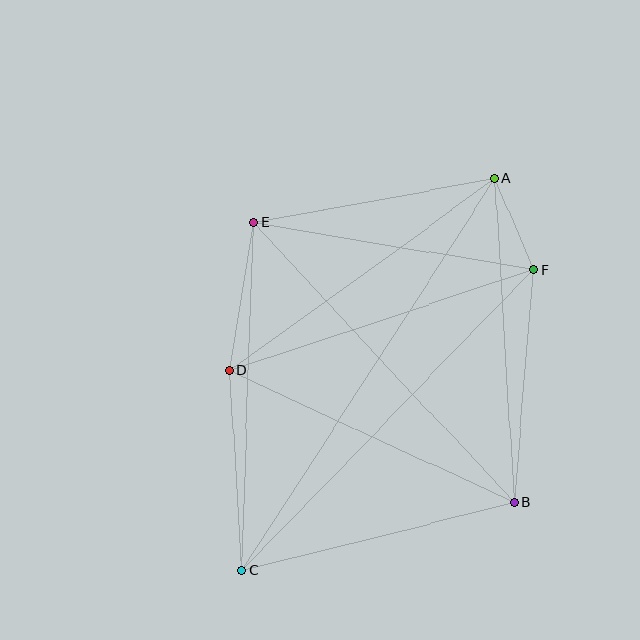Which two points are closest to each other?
Points A and F are closest to each other.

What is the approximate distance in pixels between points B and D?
The distance between B and D is approximately 313 pixels.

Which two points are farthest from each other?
Points A and C are farthest from each other.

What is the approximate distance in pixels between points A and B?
The distance between A and B is approximately 324 pixels.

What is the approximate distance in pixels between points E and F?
The distance between E and F is approximately 284 pixels.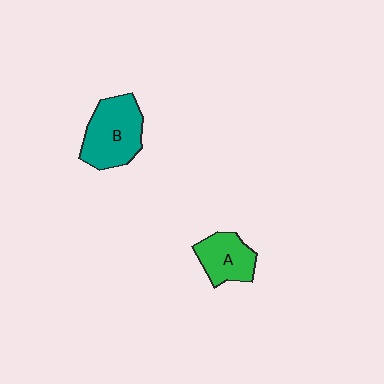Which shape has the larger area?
Shape B (teal).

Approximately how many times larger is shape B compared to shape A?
Approximately 1.5 times.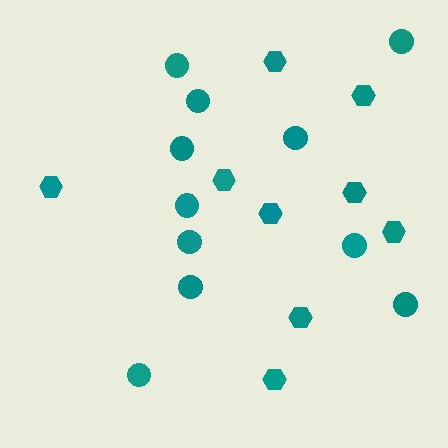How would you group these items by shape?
There are 2 groups: one group of circles (11) and one group of hexagons (9).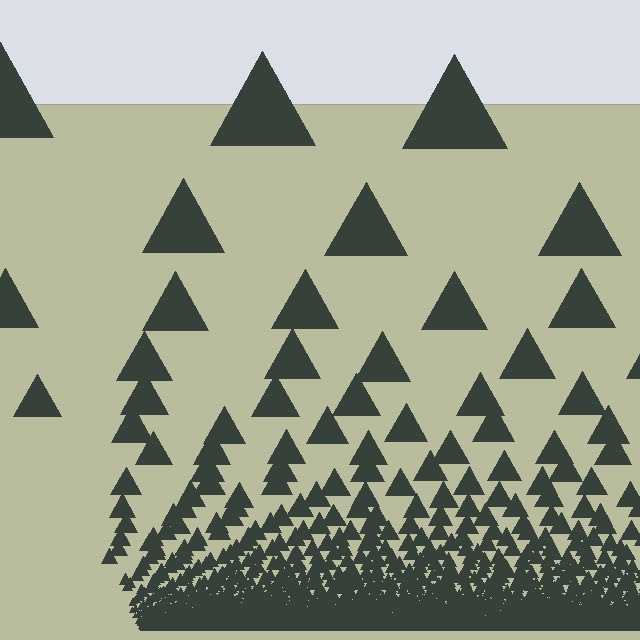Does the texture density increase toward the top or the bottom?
Density increases toward the bottom.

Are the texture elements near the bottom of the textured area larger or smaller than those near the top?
Smaller. The gradient is inverted — elements near the bottom are smaller and denser.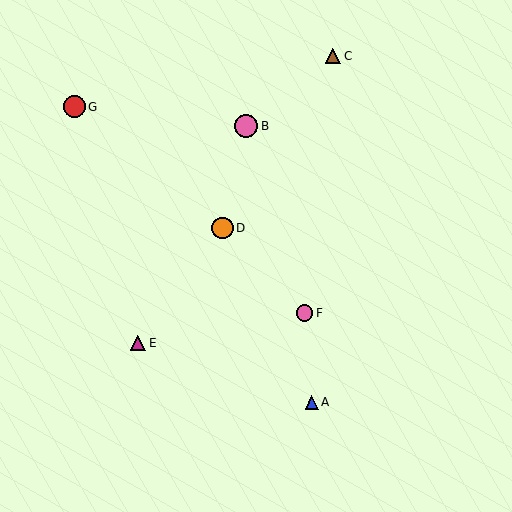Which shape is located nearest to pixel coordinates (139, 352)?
The magenta triangle (labeled E) at (138, 343) is nearest to that location.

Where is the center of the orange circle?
The center of the orange circle is at (222, 228).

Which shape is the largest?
The pink circle (labeled B) is the largest.